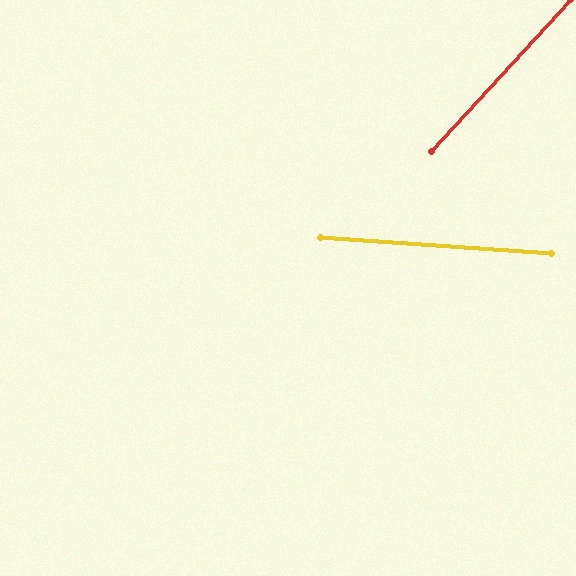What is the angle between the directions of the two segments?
Approximately 52 degrees.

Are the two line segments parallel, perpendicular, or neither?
Neither parallel nor perpendicular — they differ by about 52°.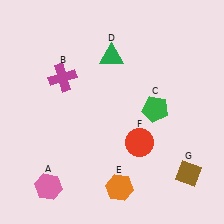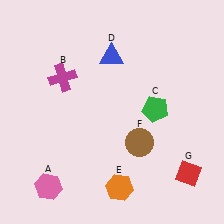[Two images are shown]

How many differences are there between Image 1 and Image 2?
There are 3 differences between the two images.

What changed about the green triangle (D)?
In Image 1, D is green. In Image 2, it changed to blue.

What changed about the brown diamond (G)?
In Image 1, G is brown. In Image 2, it changed to red.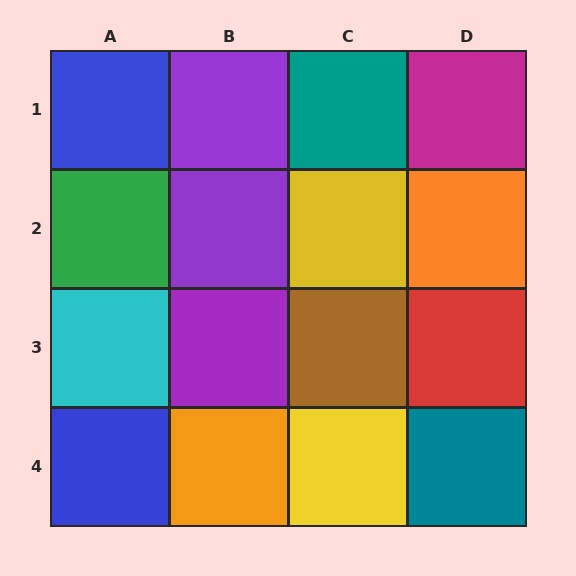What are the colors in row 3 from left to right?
Cyan, purple, brown, red.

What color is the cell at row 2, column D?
Orange.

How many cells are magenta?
1 cell is magenta.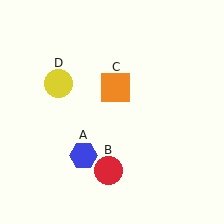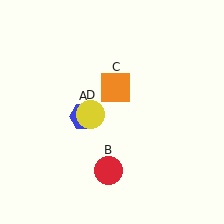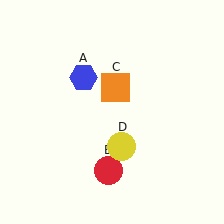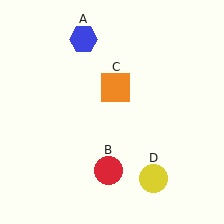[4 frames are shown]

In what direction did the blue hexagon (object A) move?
The blue hexagon (object A) moved up.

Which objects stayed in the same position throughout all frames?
Red circle (object B) and orange square (object C) remained stationary.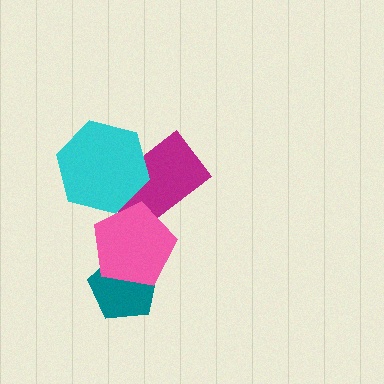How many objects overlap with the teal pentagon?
1 object overlaps with the teal pentagon.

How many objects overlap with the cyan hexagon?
1 object overlaps with the cyan hexagon.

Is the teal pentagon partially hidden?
Yes, it is partially covered by another shape.